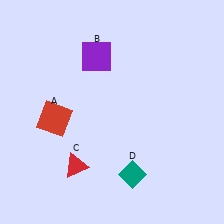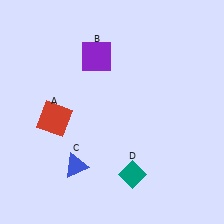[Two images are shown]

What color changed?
The triangle (C) changed from red in Image 1 to blue in Image 2.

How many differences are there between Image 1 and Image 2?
There is 1 difference between the two images.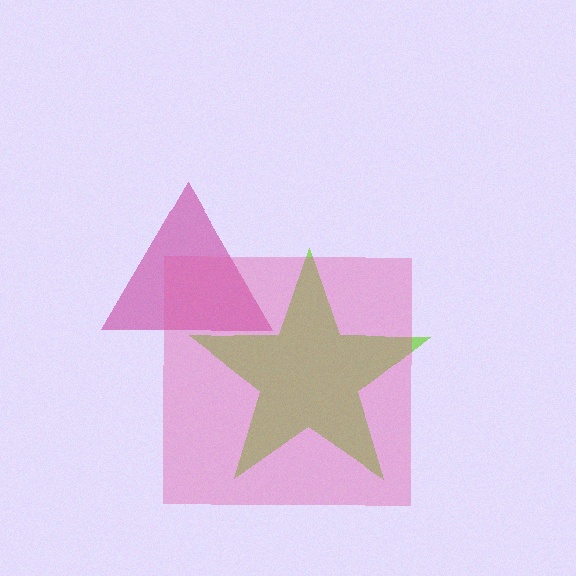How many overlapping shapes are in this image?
There are 3 overlapping shapes in the image.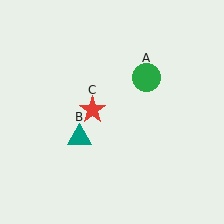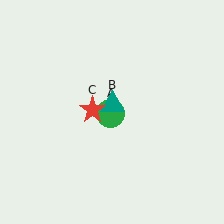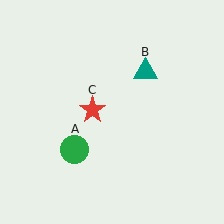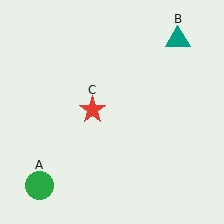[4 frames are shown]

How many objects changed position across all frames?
2 objects changed position: green circle (object A), teal triangle (object B).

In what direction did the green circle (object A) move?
The green circle (object A) moved down and to the left.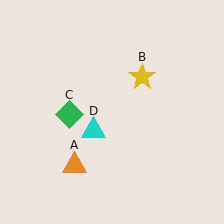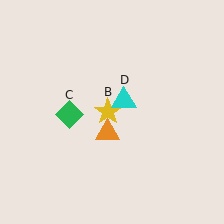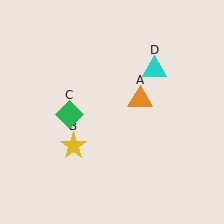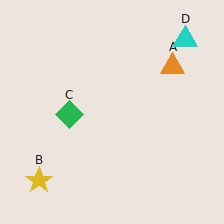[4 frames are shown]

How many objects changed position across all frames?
3 objects changed position: orange triangle (object A), yellow star (object B), cyan triangle (object D).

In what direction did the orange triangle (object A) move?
The orange triangle (object A) moved up and to the right.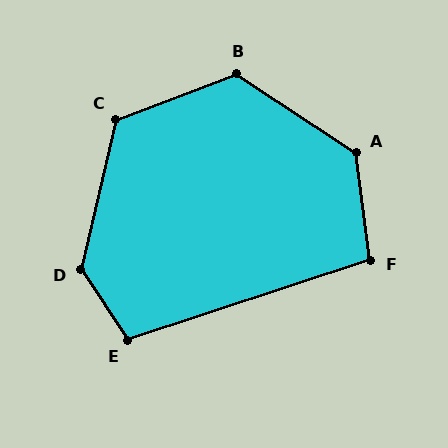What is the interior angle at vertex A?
Approximately 130 degrees (obtuse).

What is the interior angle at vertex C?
Approximately 124 degrees (obtuse).